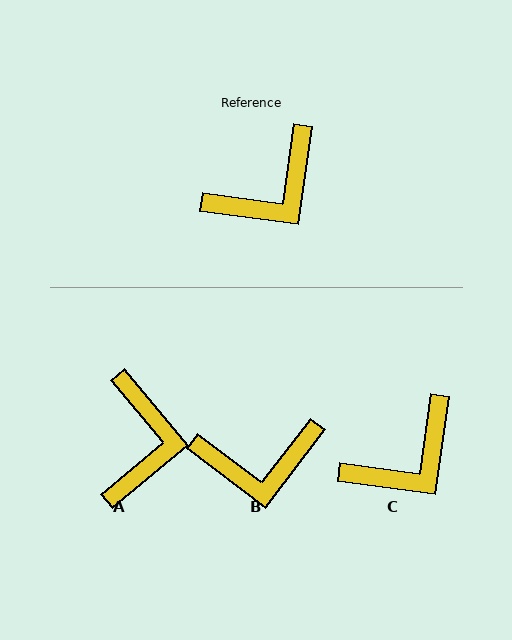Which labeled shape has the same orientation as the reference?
C.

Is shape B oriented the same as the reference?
No, it is off by about 29 degrees.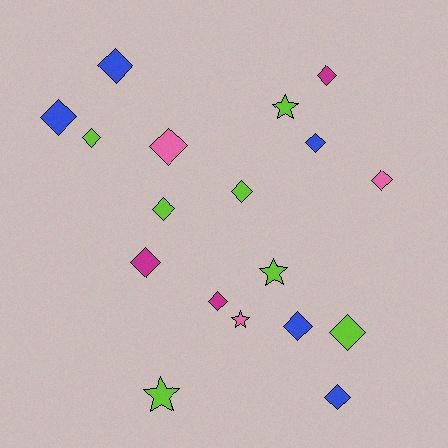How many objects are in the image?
There are 18 objects.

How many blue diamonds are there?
There are 5 blue diamonds.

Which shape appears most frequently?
Diamond, with 14 objects.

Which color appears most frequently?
Lime, with 7 objects.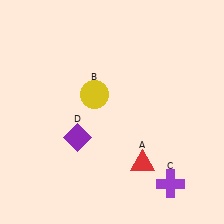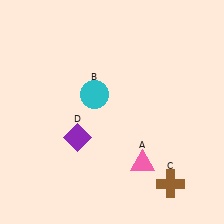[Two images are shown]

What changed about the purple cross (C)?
In Image 1, C is purple. In Image 2, it changed to brown.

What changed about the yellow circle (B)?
In Image 1, B is yellow. In Image 2, it changed to cyan.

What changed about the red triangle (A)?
In Image 1, A is red. In Image 2, it changed to pink.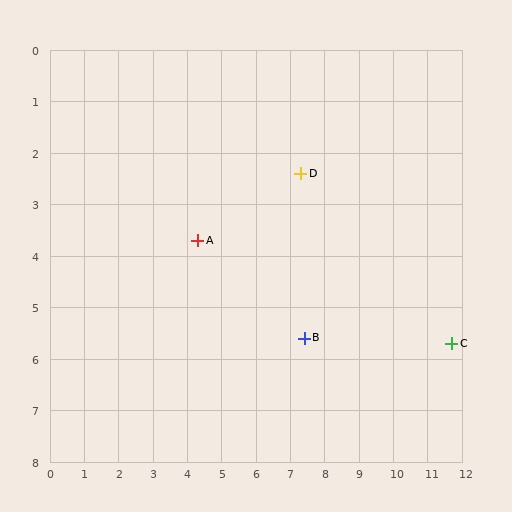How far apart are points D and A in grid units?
Points D and A are about 3.3 grid units apart.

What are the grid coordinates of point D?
Point D is at approximately (7.3, 2.4).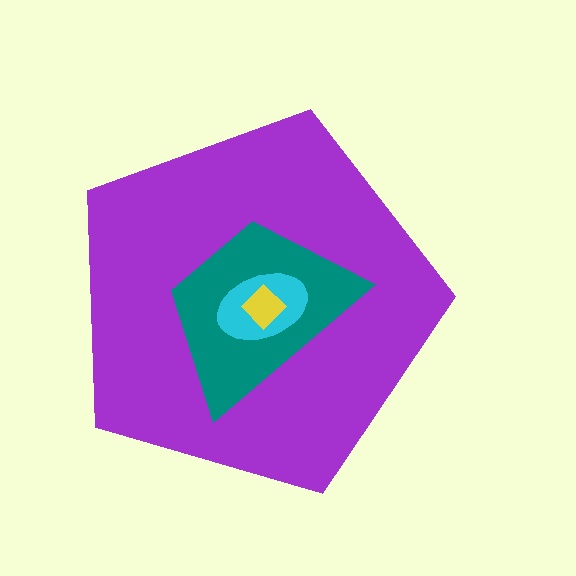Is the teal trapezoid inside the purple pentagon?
Yes.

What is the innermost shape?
The yellow diamond.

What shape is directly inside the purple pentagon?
The teal trapezoid.